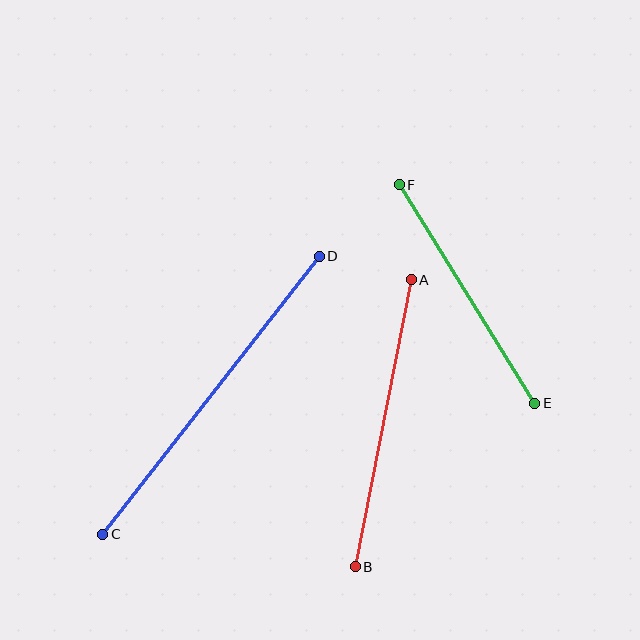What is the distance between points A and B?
The distance is approximately 292 pixels.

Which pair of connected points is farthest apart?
Points C and D are farthest apart.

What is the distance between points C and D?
The distance is approximately 353 pixels.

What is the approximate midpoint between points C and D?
The midpoint is at approximately (211, 395) pixels.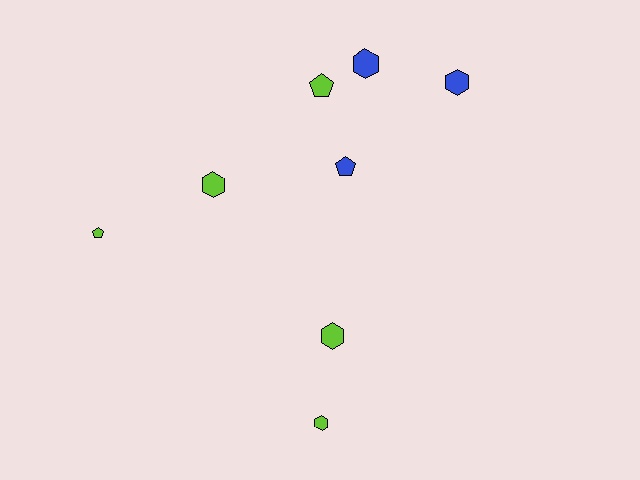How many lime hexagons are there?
There are 3 lime hexagons.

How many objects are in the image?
There are 8 objects.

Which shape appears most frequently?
Hexagon, with 5 objects.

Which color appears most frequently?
Lime, with 5 objects.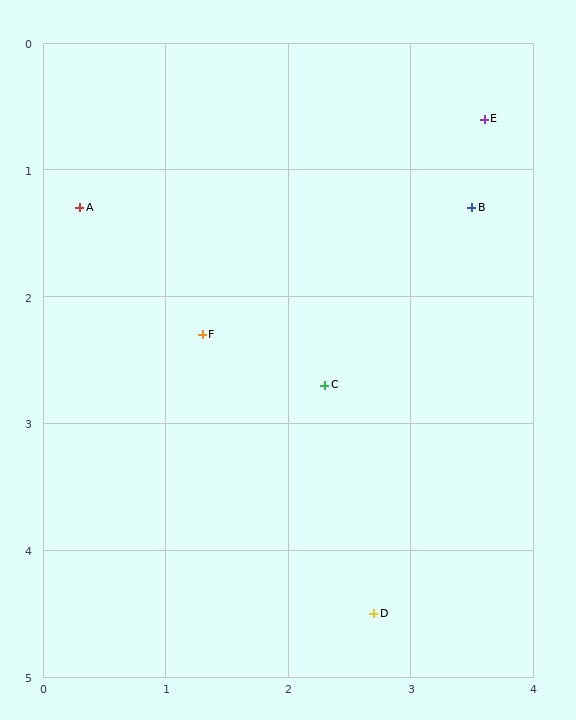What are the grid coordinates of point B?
Point B is at approximately (3.5, 1.3).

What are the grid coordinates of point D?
Point D is at approximately (2.7, 4.5).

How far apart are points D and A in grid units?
Points D and A are about 4.0 grid units apart.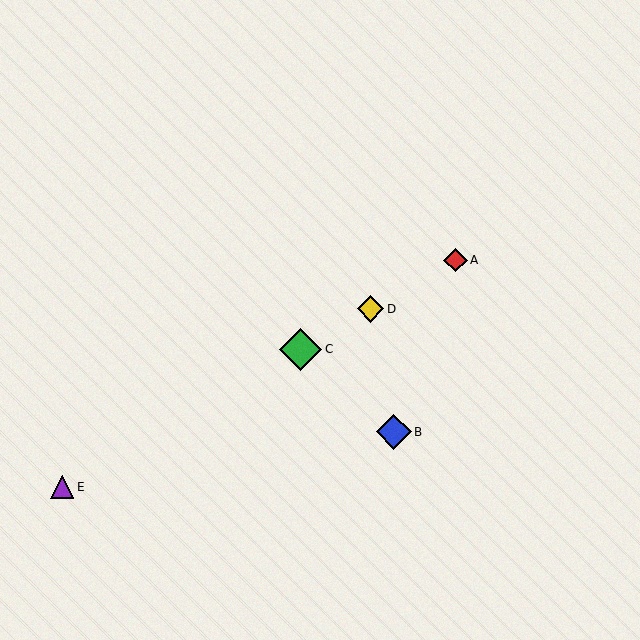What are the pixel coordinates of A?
Object A is at (456, 260).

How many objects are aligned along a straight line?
4 objects (A, C, D, E) are aligned along a straight line.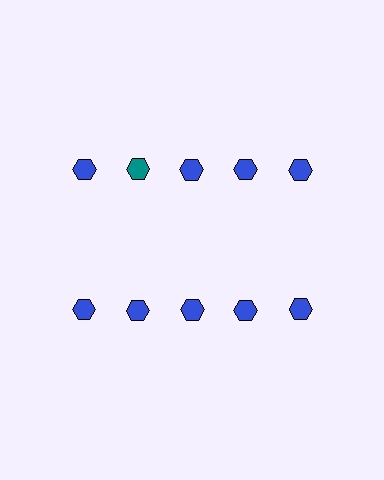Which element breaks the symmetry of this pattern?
The teal hexagon in the top row, second from left column breaks the symmetry. All other shapes are blue hexagons.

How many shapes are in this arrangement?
There are 10 shapes arranged in a grid pattern.